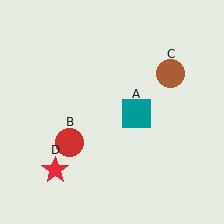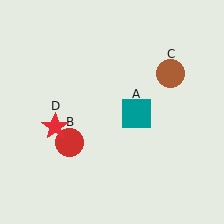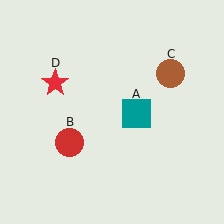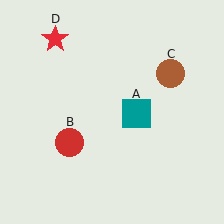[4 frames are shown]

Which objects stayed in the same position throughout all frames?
Teal square (object A) and red circle (object B) and brown circle (object C) remained stationary.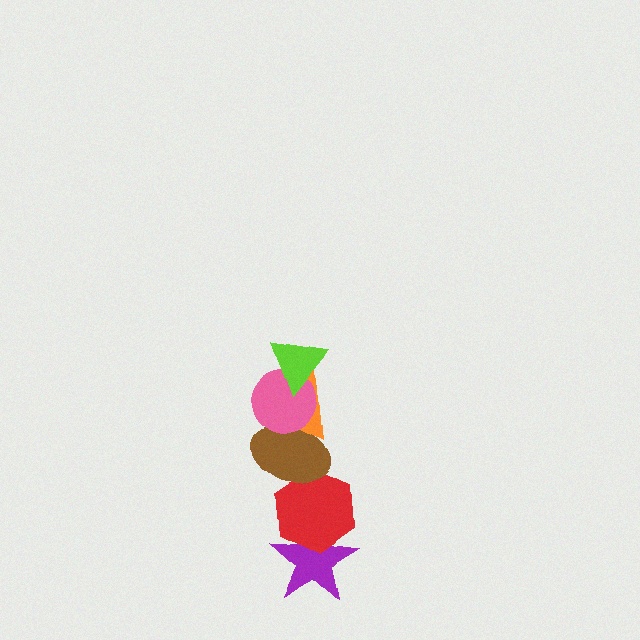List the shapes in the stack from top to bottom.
From top to bottom: the lime triangle, the pink circle, the orange triangle, the brown ellipse, the red hexagon, the purple star.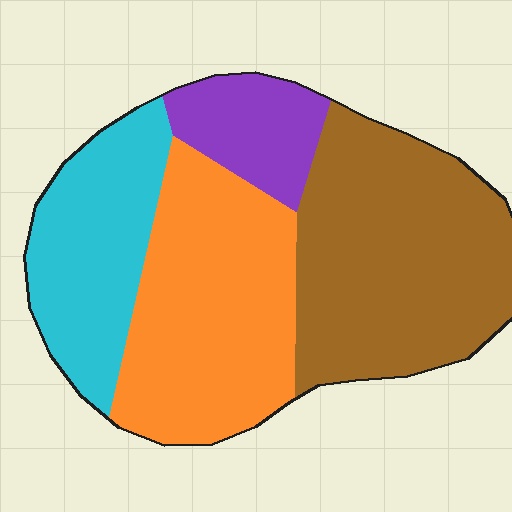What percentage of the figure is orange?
Orange takes up about one third (1/3) of the figure.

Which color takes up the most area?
Brown, at roughly 35%.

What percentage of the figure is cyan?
Cyan covers 21% of the figure.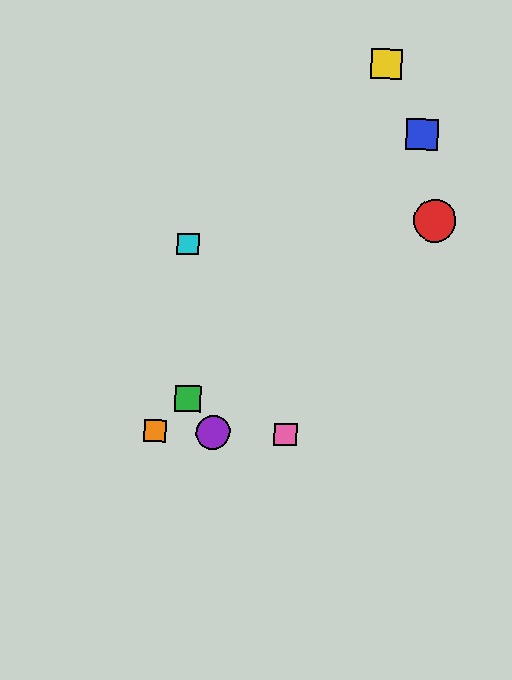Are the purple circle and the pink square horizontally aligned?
Yes, both are at y≈432.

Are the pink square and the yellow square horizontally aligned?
No, the pink square is at y≈434 and the yellow square is at y≈64.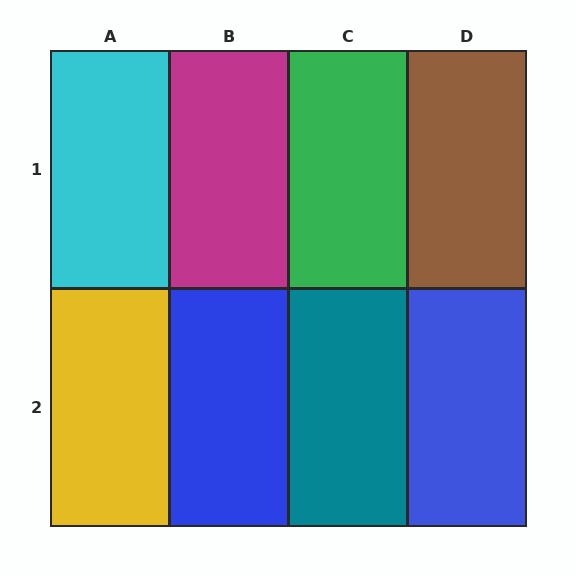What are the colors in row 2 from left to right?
Yellow, blue, teal, blue.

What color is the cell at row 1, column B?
Magenta.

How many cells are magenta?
1 cell is magenta.